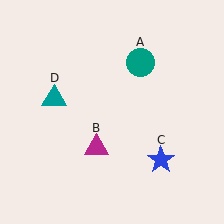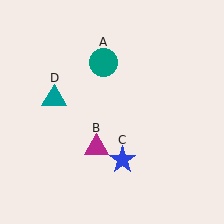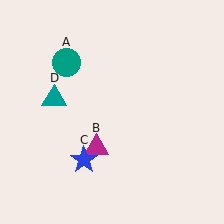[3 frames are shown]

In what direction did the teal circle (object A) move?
The teal circle (object A) moved left.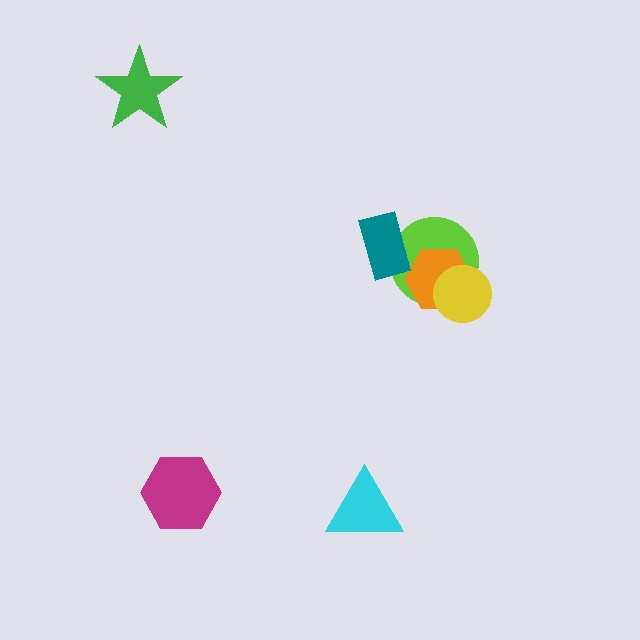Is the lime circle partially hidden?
Yes, it is partially covered by another shape.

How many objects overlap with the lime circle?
3 objects overlap with the lime circle.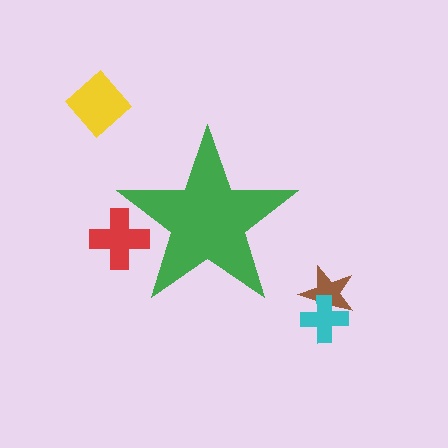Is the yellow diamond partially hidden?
No, the yellow diamond is fully visible.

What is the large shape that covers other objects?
A green star.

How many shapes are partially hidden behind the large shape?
1 shape is partially hidden.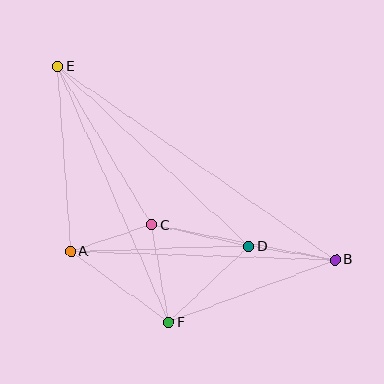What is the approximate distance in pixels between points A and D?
The distance between A and D is approximately 179 pixels.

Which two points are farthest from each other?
Points B and E are farthest from each other.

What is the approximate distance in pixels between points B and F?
The distance between B and F is approximately 177 pixels.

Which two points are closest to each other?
Points A and C are closest to each other.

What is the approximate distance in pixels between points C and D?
The distance between C and D is approximately 100 pixels.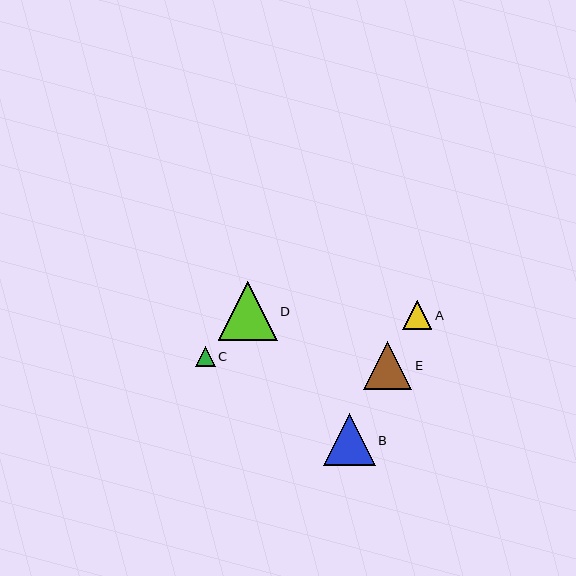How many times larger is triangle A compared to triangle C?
Triangle A is approximately 1.4 times the size of triangle C.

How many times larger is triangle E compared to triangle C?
Triangle E is approximately 2.4 times the size of triangle C.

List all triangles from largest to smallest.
From largest to smallest: D, B, E, A, C.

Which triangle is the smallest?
Triangle C is the smallest with a size of approximately 20 pixels.